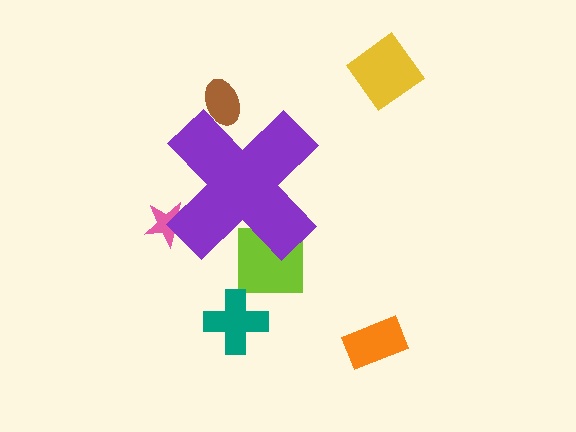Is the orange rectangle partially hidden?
No, the orange rectangle is fully visible.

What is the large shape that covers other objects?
A purple cross.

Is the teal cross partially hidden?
No, the teal cross is fully visible.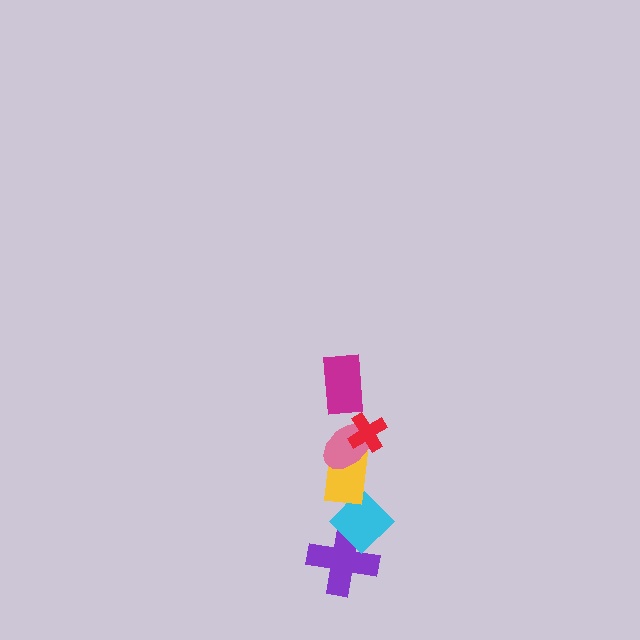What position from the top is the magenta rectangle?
The magenta rectangle is 2nd from the top.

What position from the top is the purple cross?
The purple cross is 6th from the top.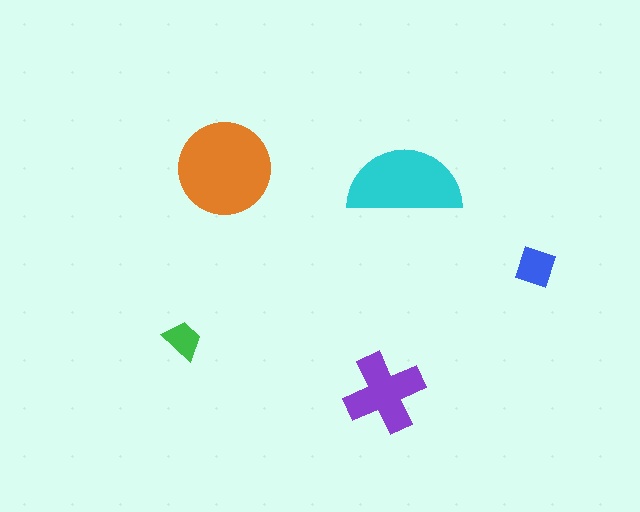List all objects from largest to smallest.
The orange circle, the cyan semicircle, the purple cross, the blue diamond, the green trapezoid.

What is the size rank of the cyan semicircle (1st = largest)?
2nd.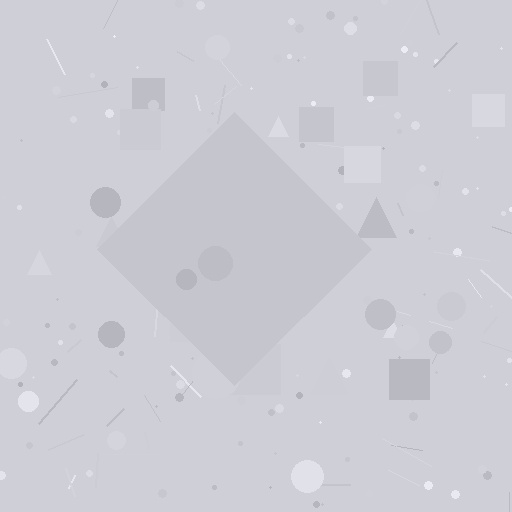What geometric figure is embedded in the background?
A diamond is embedded in the background.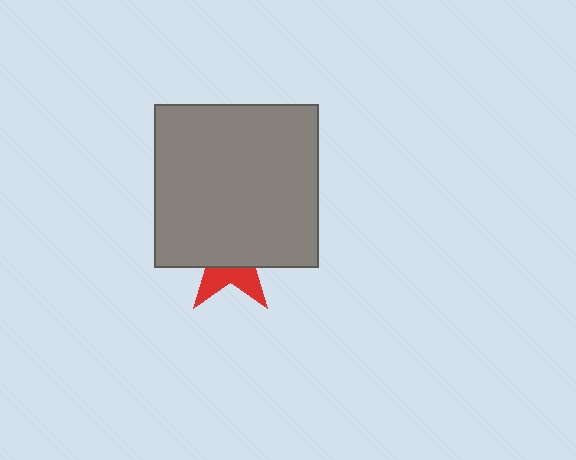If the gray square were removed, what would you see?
You would see the complete red star.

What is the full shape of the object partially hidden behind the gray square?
The partially hidden object is a red star.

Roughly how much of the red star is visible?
A small part of it is visible (roughly 34%).